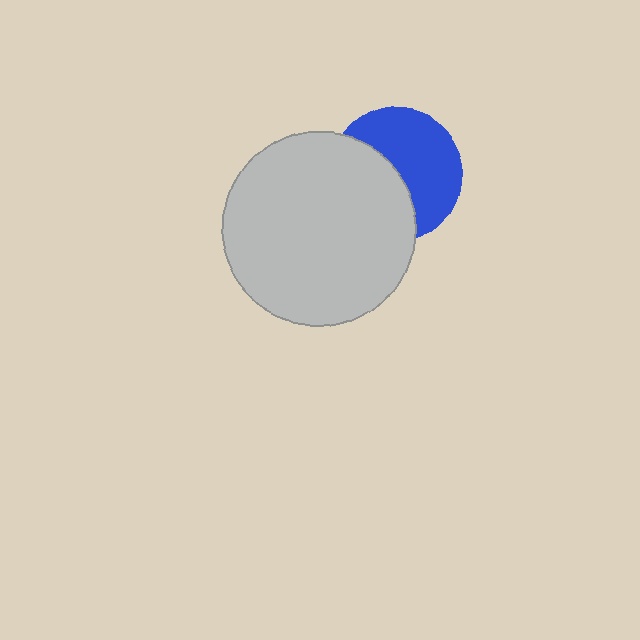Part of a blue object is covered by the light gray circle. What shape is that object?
It is a circle.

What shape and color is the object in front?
The object in front is a light gray circle.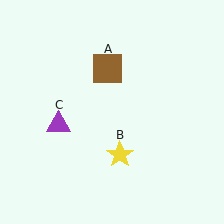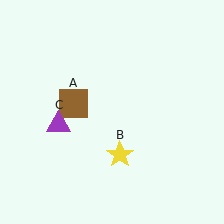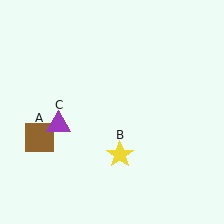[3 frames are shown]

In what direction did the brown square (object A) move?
The brown square (object A) moved down and to the left.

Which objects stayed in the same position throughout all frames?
Yellow star (object B) and purple triangle (object C) remained stationary.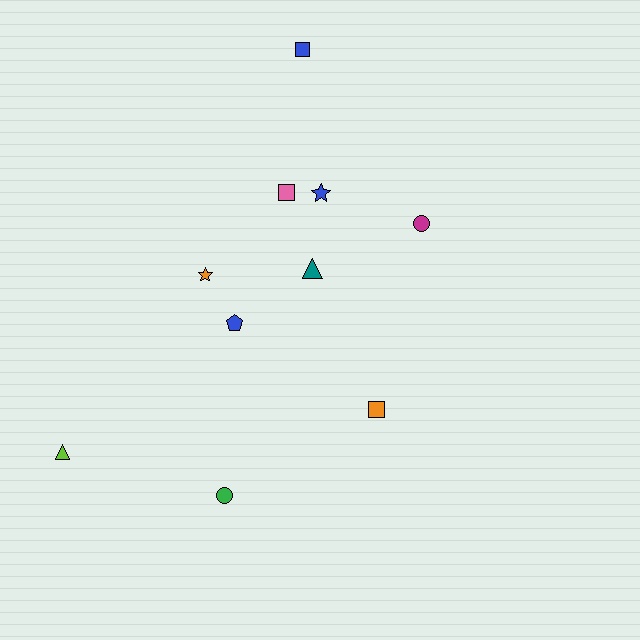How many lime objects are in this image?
There is 1 lime object.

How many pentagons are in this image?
There is 1 pentagon.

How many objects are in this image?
There are 10 objects.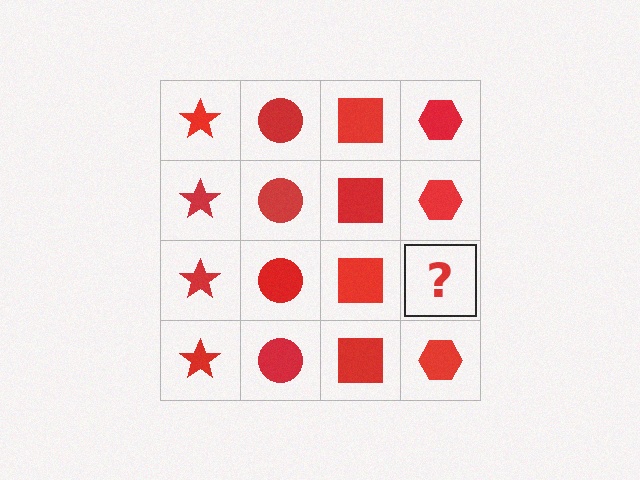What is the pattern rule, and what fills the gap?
The rule is that each column has a consistent shape. The gap should be filled with a red hexagon.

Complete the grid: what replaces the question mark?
The question mark should be replaced with a red hexagon.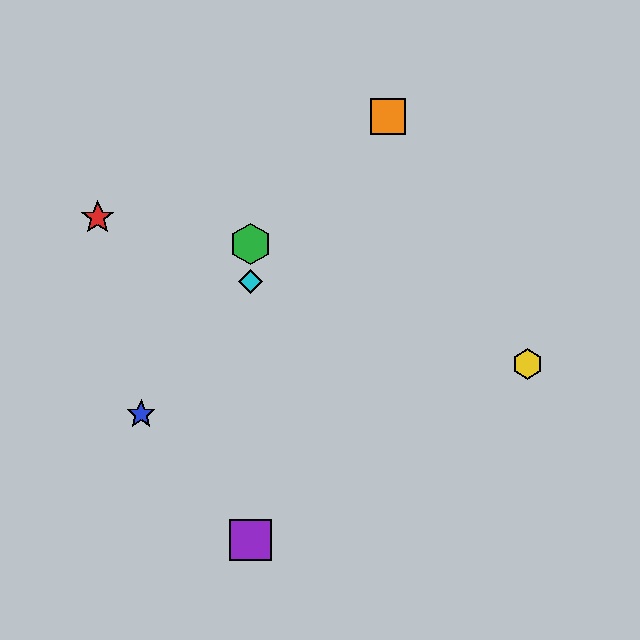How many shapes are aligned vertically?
3 shapes (the green hexagon, the purple square, the cyan diamond) are aligned vertically.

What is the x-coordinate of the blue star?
The blue star is at x≈141.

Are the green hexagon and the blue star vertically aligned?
No, the green hexagon is at x≈250 and the blue star is at x≈141.